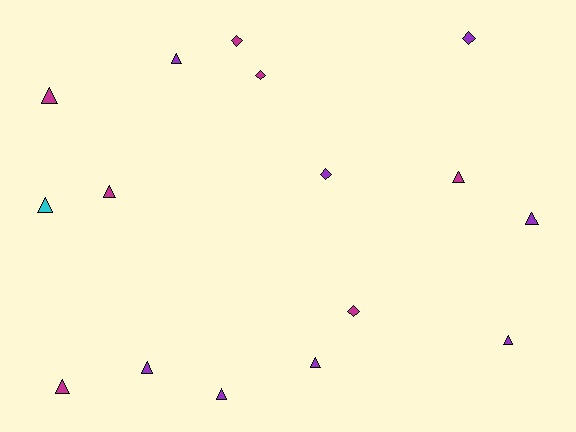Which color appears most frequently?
Purple, with 8 objects.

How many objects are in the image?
There are 16 objects.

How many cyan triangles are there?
There is 1 cyan triangle.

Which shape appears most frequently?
Triangle, with 11 objects.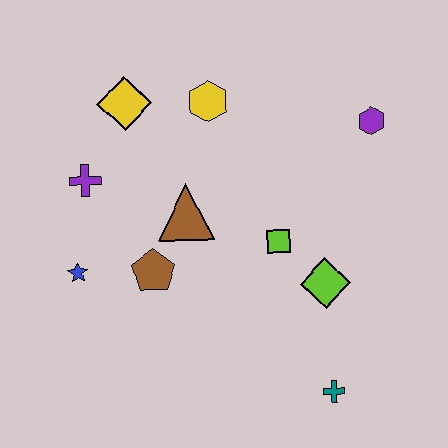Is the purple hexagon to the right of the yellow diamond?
Yes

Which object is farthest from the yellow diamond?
The teal cross is farthest from the yellow diamond.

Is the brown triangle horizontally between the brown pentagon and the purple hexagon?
Yes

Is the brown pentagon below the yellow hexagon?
Yes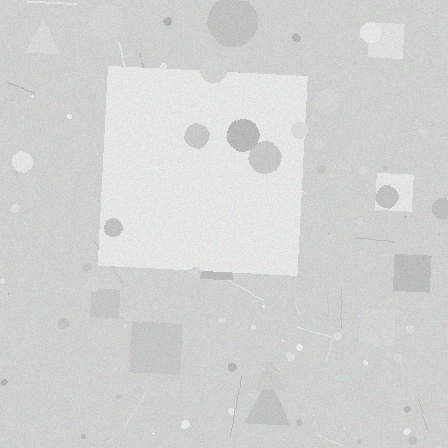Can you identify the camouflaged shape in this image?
The camouflaged shape is a square.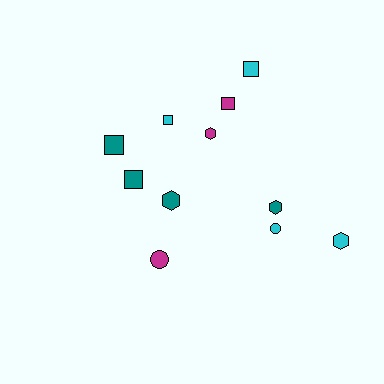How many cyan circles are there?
There is 1 cyan circle.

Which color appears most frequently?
Teal, with 4 objects.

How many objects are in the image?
There are 11 objects.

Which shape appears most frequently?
Square, with 5 objects.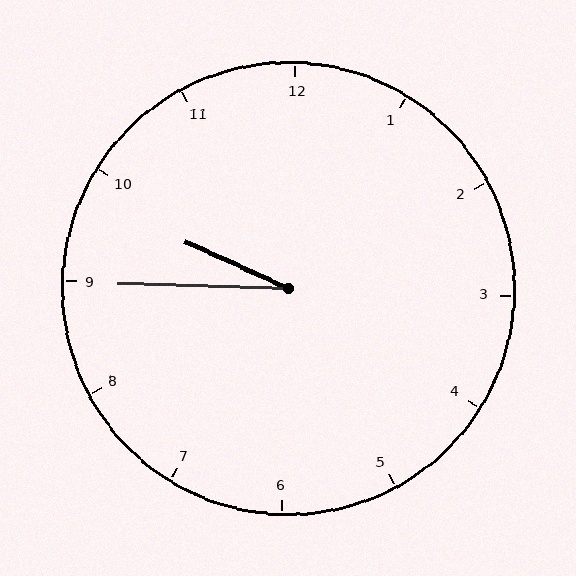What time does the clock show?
9:45.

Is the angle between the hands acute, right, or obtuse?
It is acute.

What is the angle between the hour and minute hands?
Approximately 22 degrees.